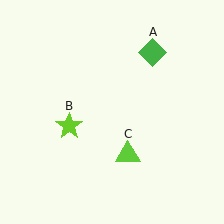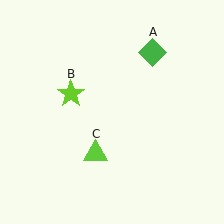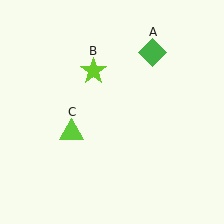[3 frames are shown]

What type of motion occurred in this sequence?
The lime star (object B), lime triangle (object C) rotated clockwise around the center of the scene.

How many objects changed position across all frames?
2 objects changed position: lime star (object B), lime triangle (object C).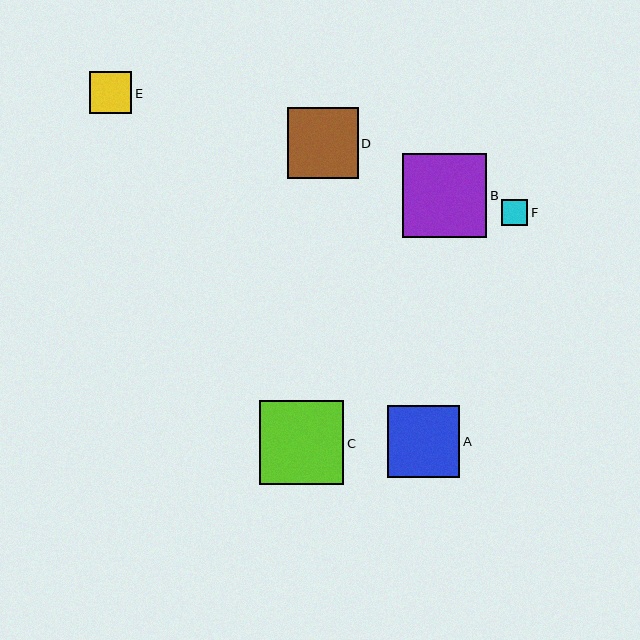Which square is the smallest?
Square F is the smallest with a size of approximately 26 pixels.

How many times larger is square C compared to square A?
Square C is approximately 1.2 times the size of square A.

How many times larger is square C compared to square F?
Square C is approximately 3.2 times the size of square F.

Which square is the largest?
Square C is the largest with a size of approximately 84 pixels.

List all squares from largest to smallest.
From largest to smallest: C, B, A, D, E, F.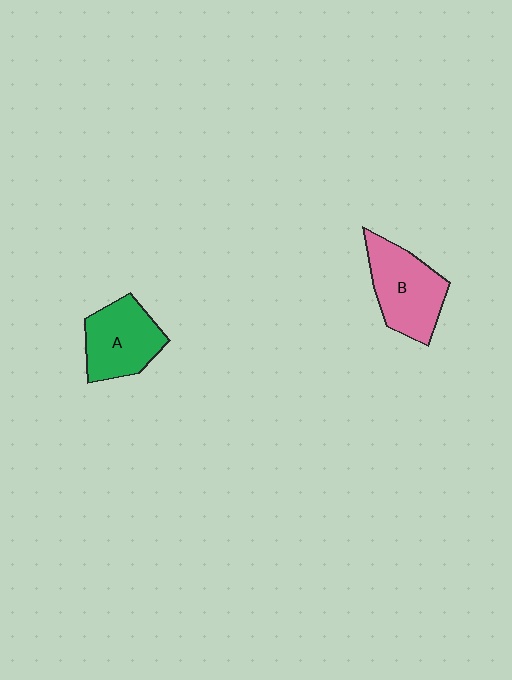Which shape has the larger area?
Shape B (pink).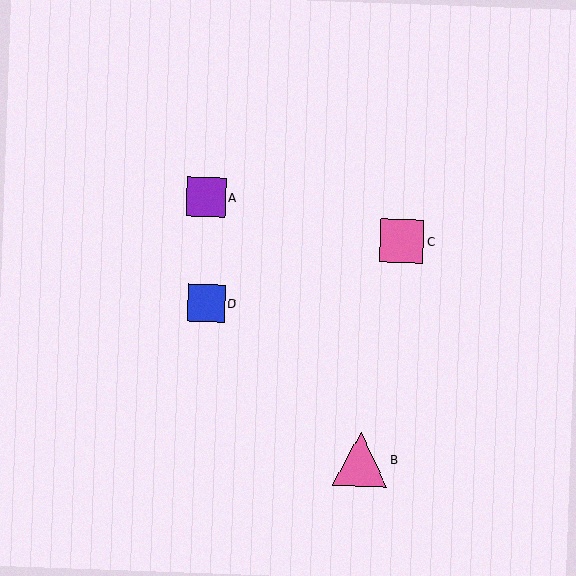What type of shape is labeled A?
Shape A is a purple square.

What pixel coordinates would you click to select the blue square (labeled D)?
Click at (207, 303) to select the blue square D.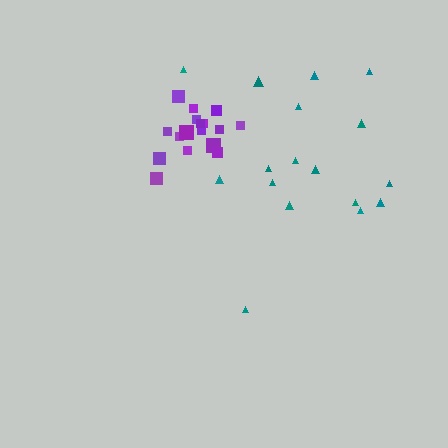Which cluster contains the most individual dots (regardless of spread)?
Teal (17).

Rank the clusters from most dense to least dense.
purple, teal.